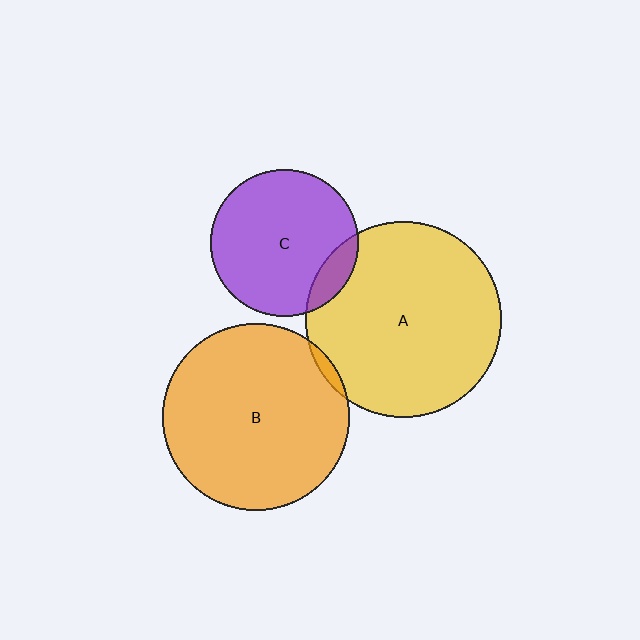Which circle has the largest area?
Circle A (yellow).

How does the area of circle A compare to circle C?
Approximately 1.8 times.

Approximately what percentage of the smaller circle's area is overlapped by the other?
Approximately 5%.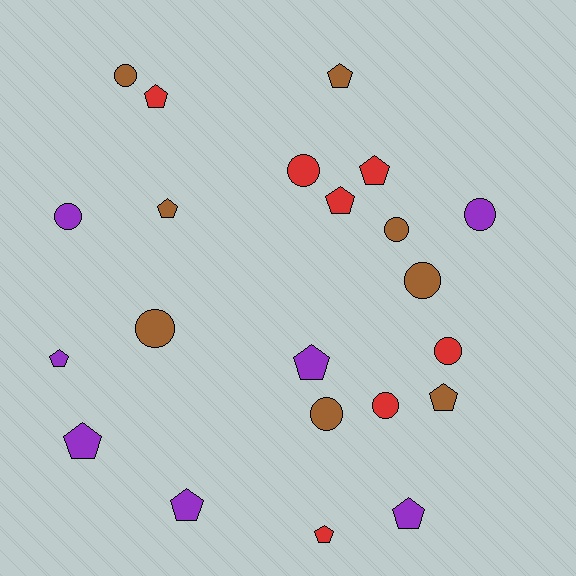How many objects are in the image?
There are 22 objects.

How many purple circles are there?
There are 2 purple circles.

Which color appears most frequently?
Brown, with 8 objects.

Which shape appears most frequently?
Pentagon, with 12 objects.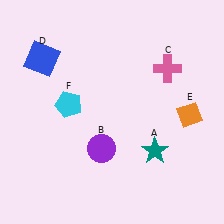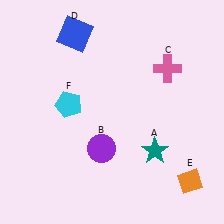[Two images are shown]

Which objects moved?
The objects that moved are: the blue square (D), the orange diamond (E).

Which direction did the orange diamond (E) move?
The orange diamond (E) moved down.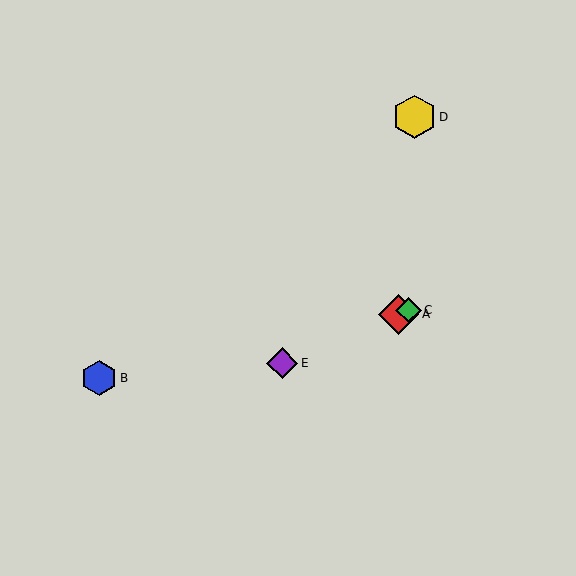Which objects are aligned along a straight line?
Objects A, C, E are aligned along a straight line.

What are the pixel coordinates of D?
Object D is at (414, 117).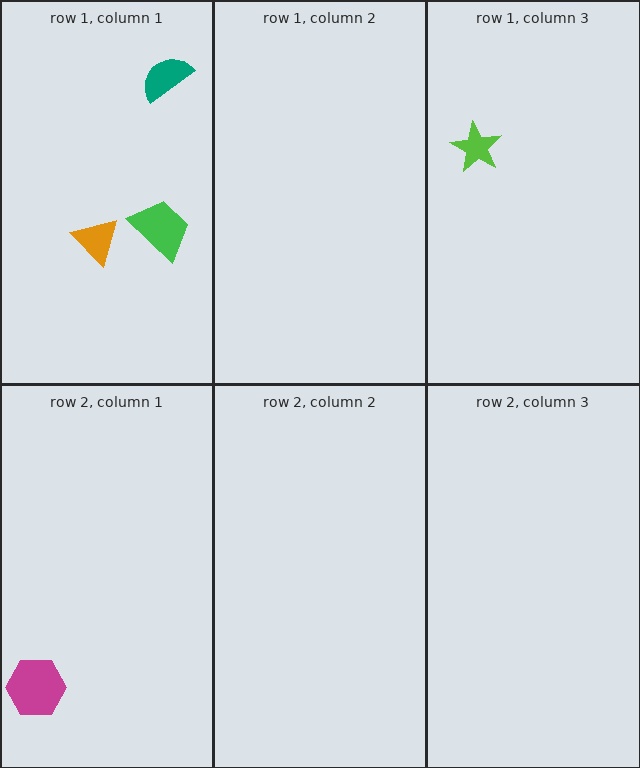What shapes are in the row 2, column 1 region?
The magenta hexagon.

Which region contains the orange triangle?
The row 1, column 1 region.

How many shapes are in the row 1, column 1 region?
3.